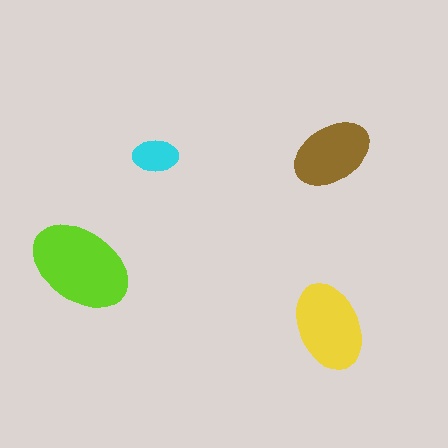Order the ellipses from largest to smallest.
the lime one, the yellow one, the brown one, the cyan one.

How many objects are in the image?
There are 4 objects in the image.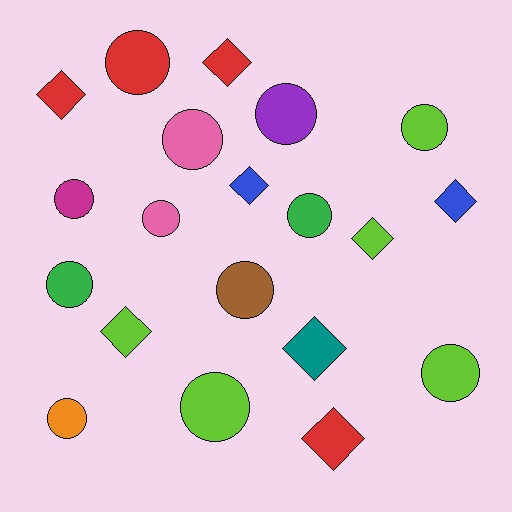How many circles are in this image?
There are 12 circles.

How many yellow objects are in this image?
There are no yellow objects.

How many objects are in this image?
There are 20 objects.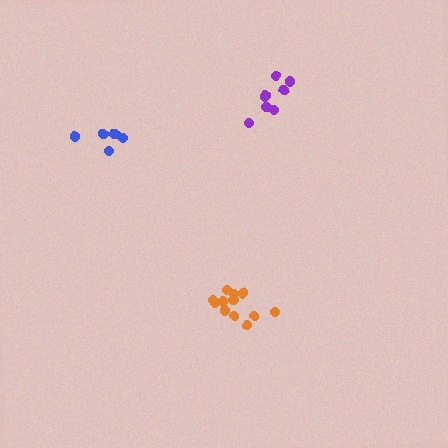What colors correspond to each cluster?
The clusters are colored: blue, orange, purple.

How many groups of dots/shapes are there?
There are 3 groups.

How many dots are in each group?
Group 1: 6 dots, Group 2: 12 dots, Group 3: 8 dots (26 total).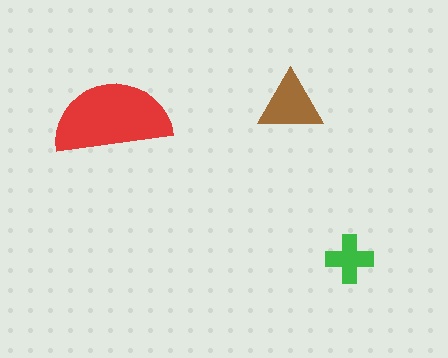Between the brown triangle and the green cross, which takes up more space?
The brown triangle.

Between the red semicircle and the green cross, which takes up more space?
The red semicircle.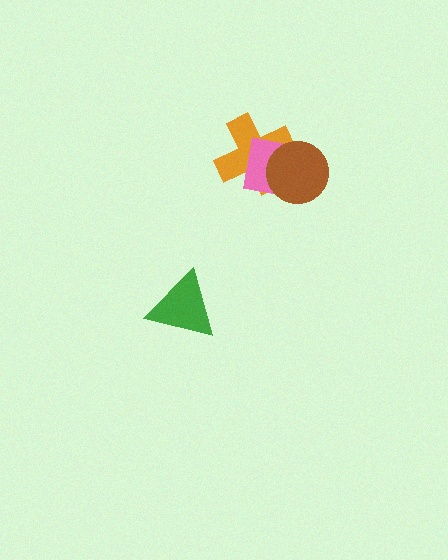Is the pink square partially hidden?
Yes, it is partially covered by another shape.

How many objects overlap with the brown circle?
2 objects overlap with the brown circle.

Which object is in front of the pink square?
The brown circle is in front of the pink square.